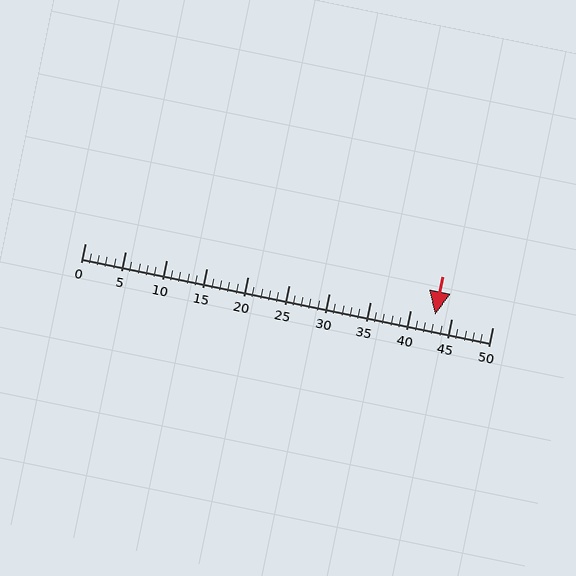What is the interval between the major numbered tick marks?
The major tick marks are spaced 5 units apart.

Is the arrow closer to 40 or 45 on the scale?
The arrow is closer to 45.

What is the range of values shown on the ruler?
The ruler shows values from 0 to 50.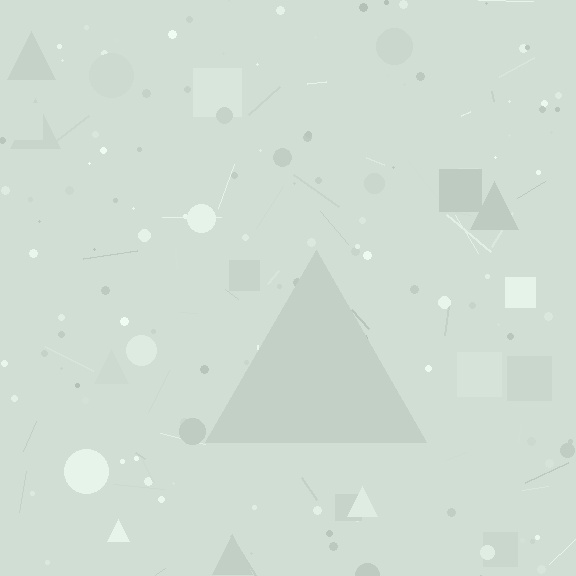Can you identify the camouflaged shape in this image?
The camouflaged shape is a triangle.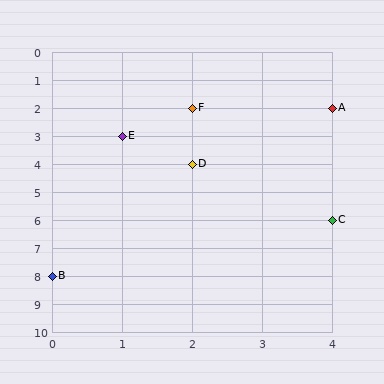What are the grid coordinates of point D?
Point D is at grid coordinates (2, 4).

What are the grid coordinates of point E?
Point E is at grid coordinates (1, 3).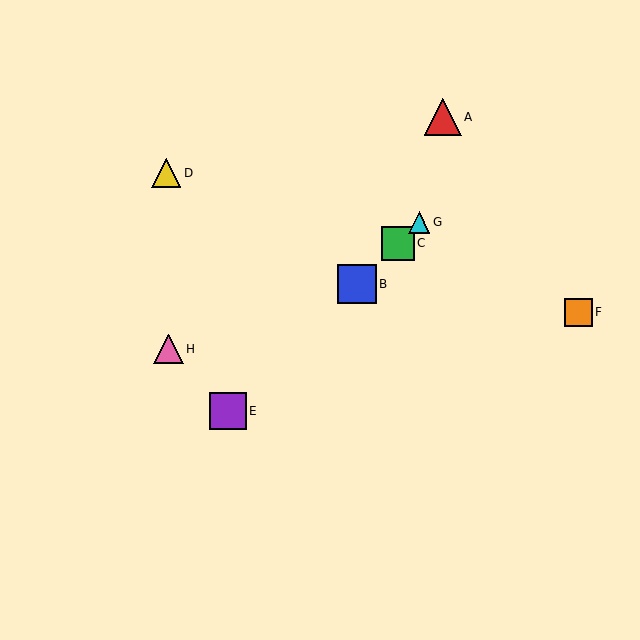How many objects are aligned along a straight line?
4 objects (B, C, E, G) are aligned along a straight line.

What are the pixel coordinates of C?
Object C is at (398, 243).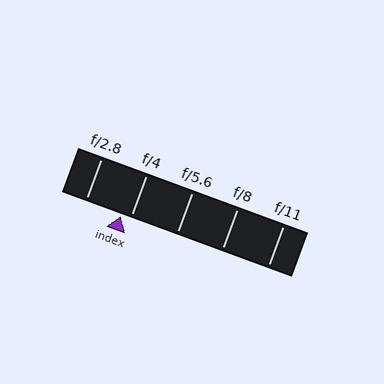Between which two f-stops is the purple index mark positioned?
The index mark is between f/2.8 and f/4.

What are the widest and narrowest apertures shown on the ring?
The widest aperture shown is f/2.8 and the narrowest is f/11.